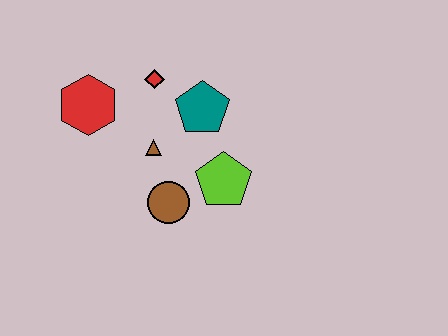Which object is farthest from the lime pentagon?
The red hexagon is farthest from the lime pentagon.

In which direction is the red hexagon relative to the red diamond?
The red hexagon is to the left of the red diamond.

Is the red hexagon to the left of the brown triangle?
Yes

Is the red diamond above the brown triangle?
Yes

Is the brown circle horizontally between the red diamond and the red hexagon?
No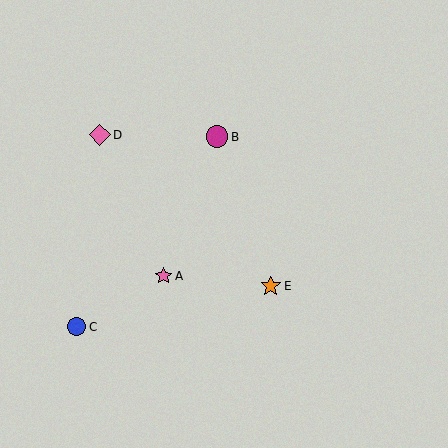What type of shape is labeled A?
Shape A is a pink star.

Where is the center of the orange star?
The center of the orange star is at (271, 286).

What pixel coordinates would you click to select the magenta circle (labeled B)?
Click at (217, 137) to select the magenta circle B.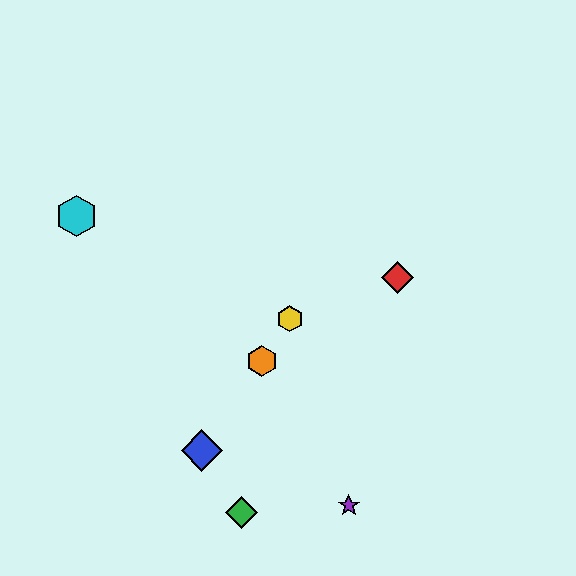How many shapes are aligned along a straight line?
3 shapes (the blue diamond, the yellow hexagon, the orange hexagon) are aligned along a straight line.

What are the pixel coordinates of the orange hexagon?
The orange hexagon is at (262, 361).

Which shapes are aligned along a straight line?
The blue diamond, the yellow hexagon, the orange hexagon are aligned along a straight line.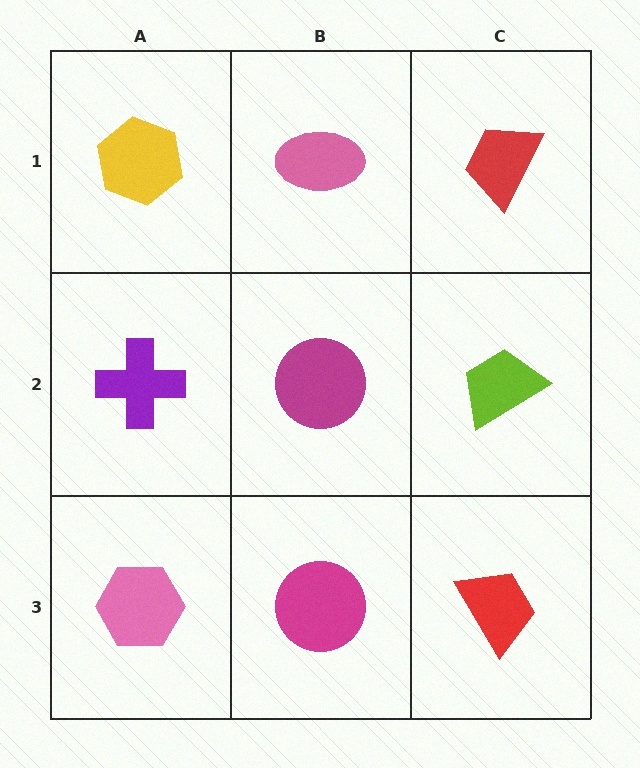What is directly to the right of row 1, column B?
A red trapezoid.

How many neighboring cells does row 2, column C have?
3.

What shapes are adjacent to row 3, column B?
A magenta circle (row 2, column B), a pink hexagon (row 3, column A), a red trapezoid (row 3, column C).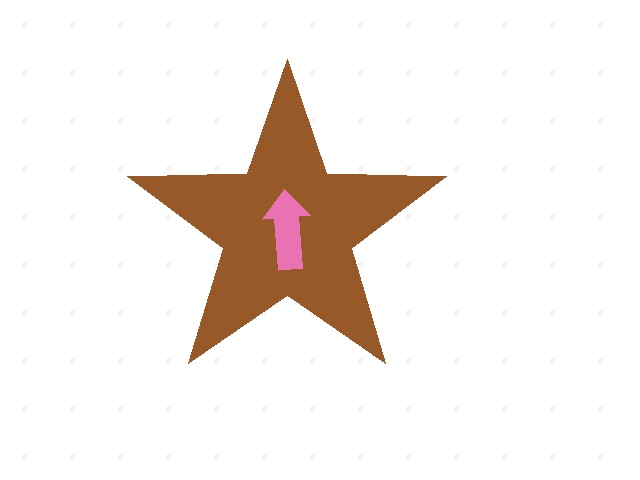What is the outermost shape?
The brown star.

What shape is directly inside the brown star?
The pink arrow.